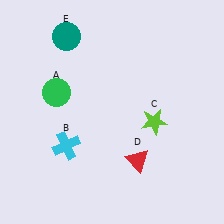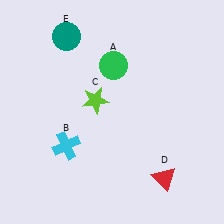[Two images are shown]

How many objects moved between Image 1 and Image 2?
3 objects moved between the two images.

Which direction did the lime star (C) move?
The lime star (C) moved left.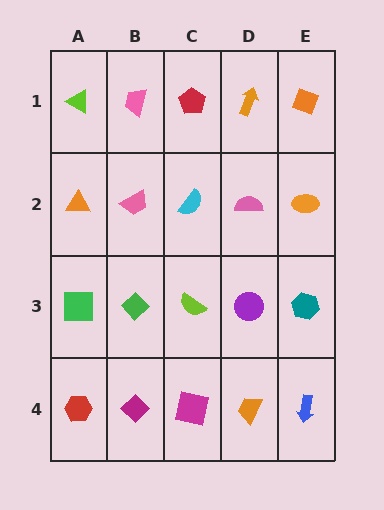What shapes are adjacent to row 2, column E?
An orange diamond (row 1, column E), a teal hexagon (row 3, column E), a pink semicircle (row 2, column D).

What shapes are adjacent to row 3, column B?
A pink trapezoid (row 2, column B), a magenta diamond (row 4, column B), a green square (row 3, column A), a lime semicircle (row 3, column C).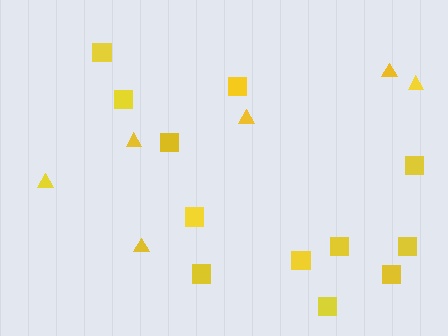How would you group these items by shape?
There are 2 groups: one group of squares (12) and one group of triangles (6).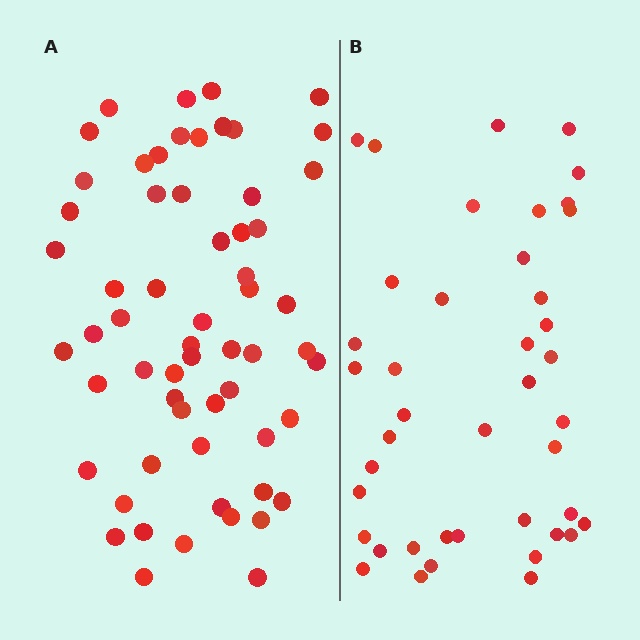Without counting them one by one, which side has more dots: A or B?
Region A (the left region) has more dots.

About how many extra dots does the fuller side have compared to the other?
Region A has approximately 20 more dots than region B.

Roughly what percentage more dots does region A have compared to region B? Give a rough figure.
About 45% more.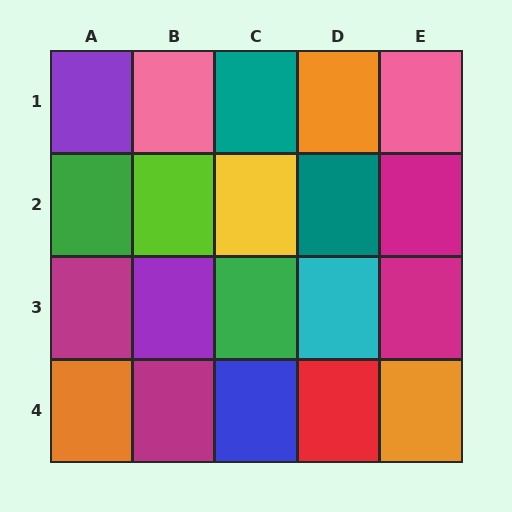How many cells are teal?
2 cells are teal.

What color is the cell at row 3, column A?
Magenta.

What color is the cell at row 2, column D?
Teal.